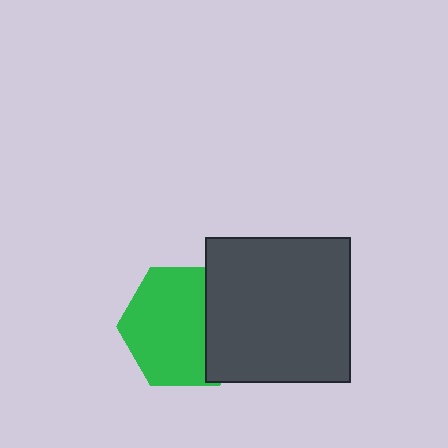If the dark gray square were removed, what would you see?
You would see the complete green hexagon.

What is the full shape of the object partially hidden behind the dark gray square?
The partially hidden object is a green hexagon.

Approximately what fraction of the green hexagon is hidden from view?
Roughly 30% of the green hexagon is hidden behind the dark gray square.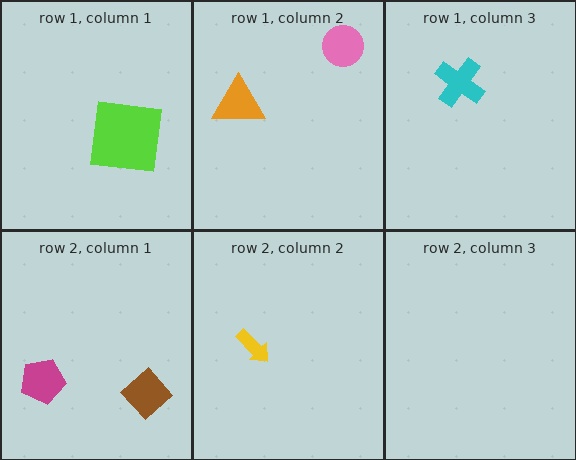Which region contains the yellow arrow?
The row 2, column 2 region.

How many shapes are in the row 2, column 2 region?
1.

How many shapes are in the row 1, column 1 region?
1.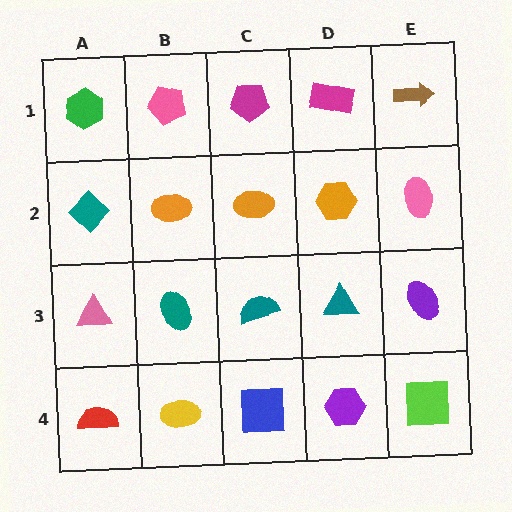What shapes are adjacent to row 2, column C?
A magenta pentagon (row 1, column C), a teal semicircle (row 3, column C), an orange ellipse (row 2, column B), an orange hexagon (row 2, column D).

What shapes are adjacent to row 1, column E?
A pink ellipse (row 2, column E), a magenta rectangle (row 1, column D).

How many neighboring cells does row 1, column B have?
3.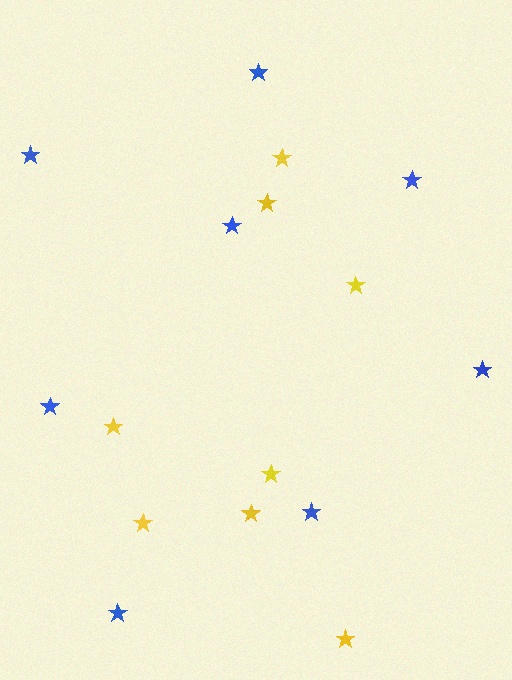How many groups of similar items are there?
There are 2 groups: one group of yellow stars (8) and one group of blue stars (8).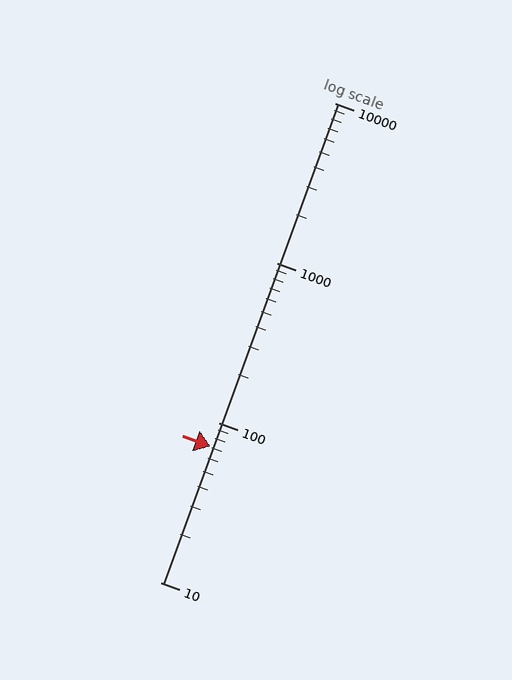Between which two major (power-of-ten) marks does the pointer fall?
The pointer is between 10 and 100.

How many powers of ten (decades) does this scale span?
The scale spans 3 decades, from 10 to 10000.